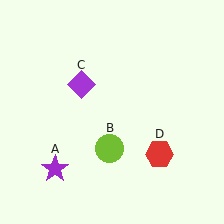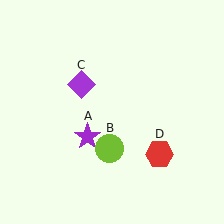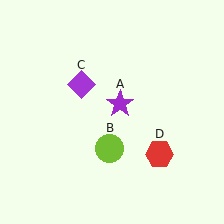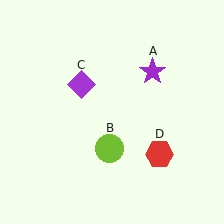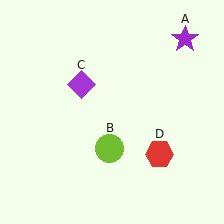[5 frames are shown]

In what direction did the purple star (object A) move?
The purple star (object A) moved up and to the right.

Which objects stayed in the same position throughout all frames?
Lime circle (object B) and purple diamond (object C) and red hexagon (object D) remained stationary.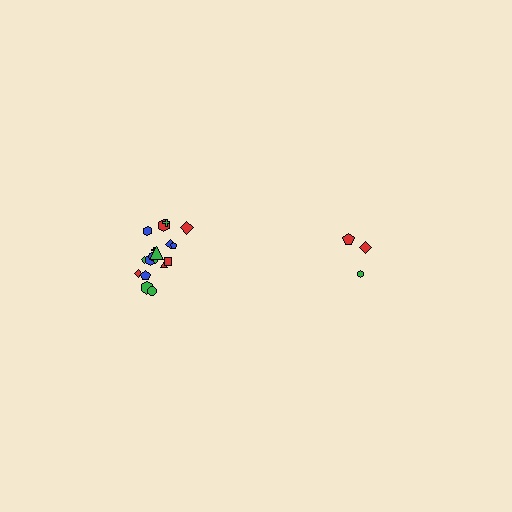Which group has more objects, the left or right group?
The left group.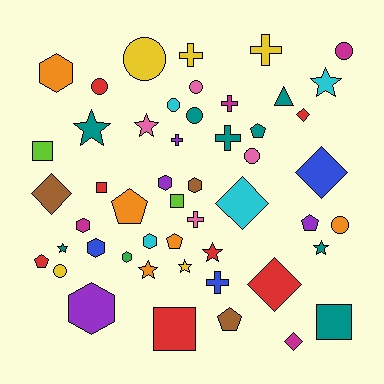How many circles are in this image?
There are 9 circles.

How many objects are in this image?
There are 50 objects.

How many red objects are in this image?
There are 7 red objects.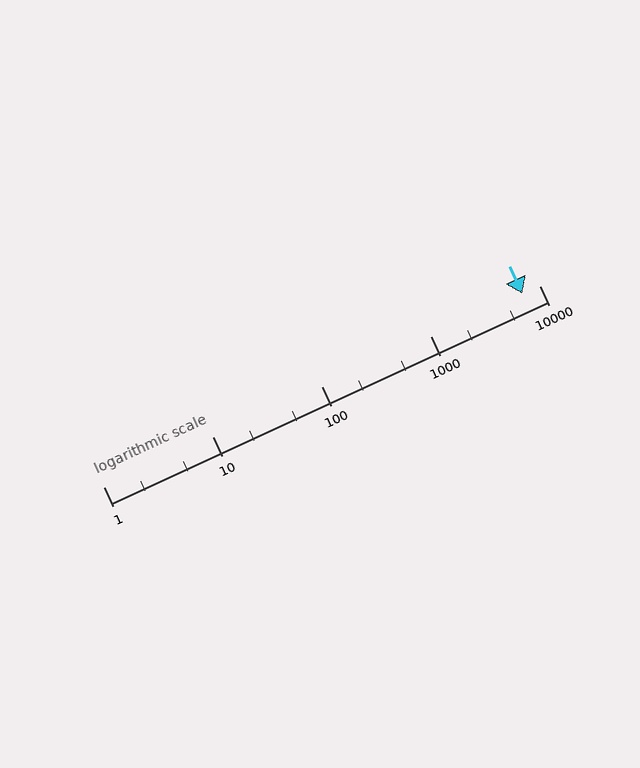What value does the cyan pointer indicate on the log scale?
The pointer indicates approximately 7000.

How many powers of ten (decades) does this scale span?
The scale spans 4 decades, from 1 to 10000.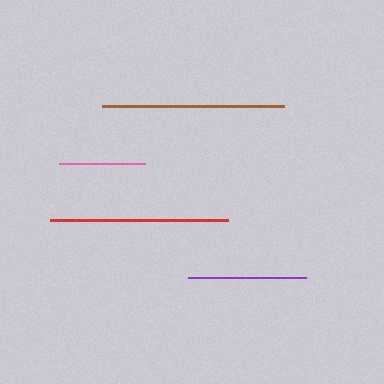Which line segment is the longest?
The brown line is the longest at approximately 183 pixels.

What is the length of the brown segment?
The brown segment is approximately 183 pixels long.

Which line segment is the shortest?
The pink line is the shortest at approximately 86 pixels.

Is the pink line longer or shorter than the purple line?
The purple line is longer than the pink line.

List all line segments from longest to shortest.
From longest to shortest: brown, red, purple, pink.